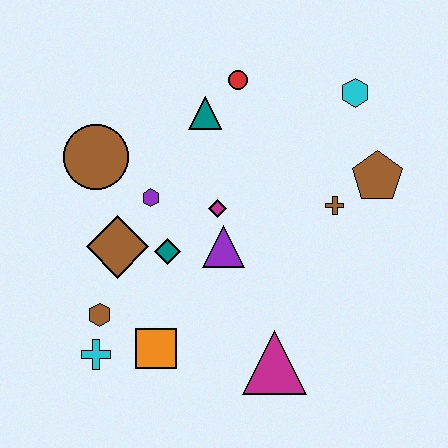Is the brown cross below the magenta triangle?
No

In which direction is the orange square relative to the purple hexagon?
The orange square is below the purple hexagon.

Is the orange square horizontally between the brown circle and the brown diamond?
No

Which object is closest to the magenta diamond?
The purple triangle is closest to the magenta diamond.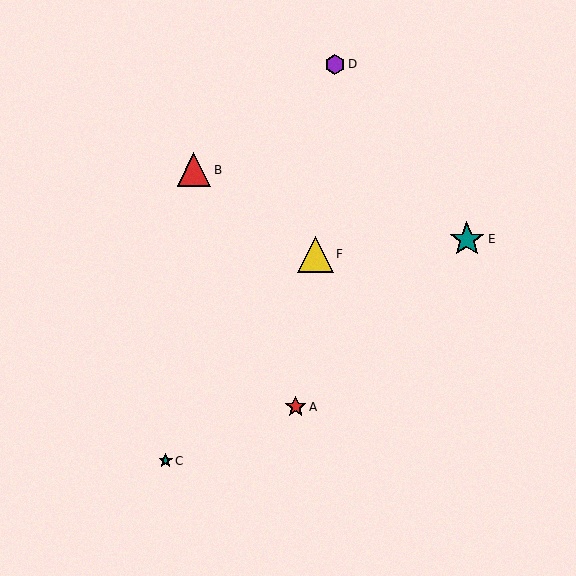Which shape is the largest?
The yellow triangle (labeled F) is the largest.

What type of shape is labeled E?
Shape E is a teal star.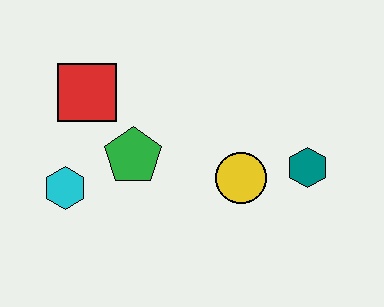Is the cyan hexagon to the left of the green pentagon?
Yes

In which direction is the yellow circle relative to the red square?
The yellow circle is to the right of the red square.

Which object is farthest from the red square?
The teal hexagon is farthest from the red square.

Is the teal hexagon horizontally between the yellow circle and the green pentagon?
No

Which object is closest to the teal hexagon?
The yellow circle is closest to the teal hexagon.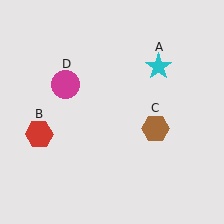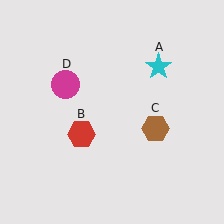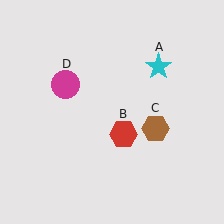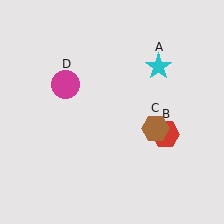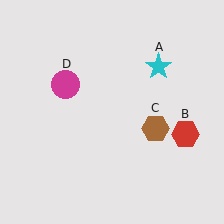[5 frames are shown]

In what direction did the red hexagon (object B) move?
The red hexagon (object B) moved right.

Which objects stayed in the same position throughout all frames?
Cyan star (object A) and brown hexagon (object C) and magenta circle (object D) remained stationary.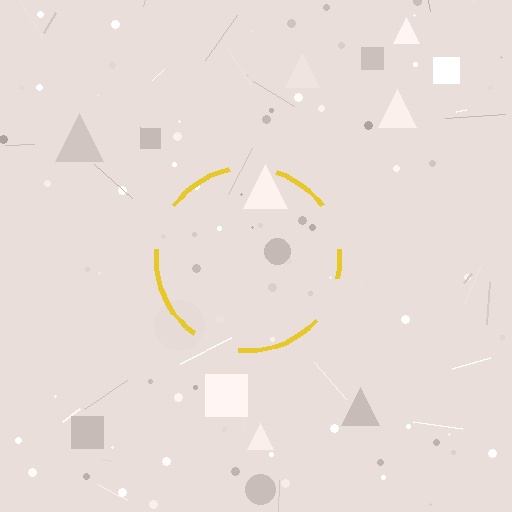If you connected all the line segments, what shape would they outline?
They would outline a circle.